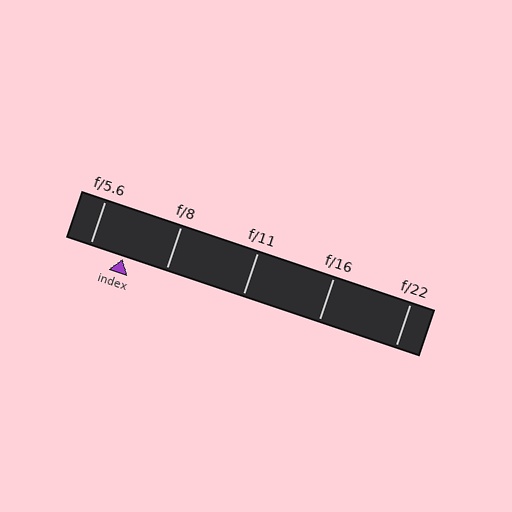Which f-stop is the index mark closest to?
The index mark is closest to f/5.6.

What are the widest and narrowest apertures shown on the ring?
The widest aperture shown is f/5.6 and the narrowest is f/22.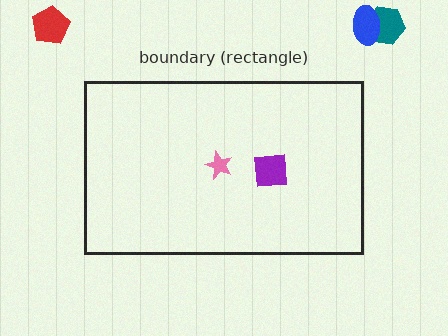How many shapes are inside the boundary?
2 inside, 3 outside.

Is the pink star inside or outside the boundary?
Inside.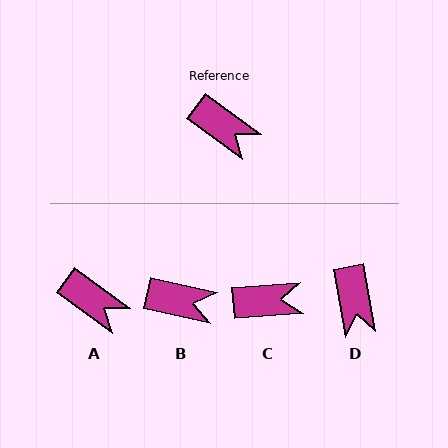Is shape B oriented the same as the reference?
No, it is off by about 24 degrees.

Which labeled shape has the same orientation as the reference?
A.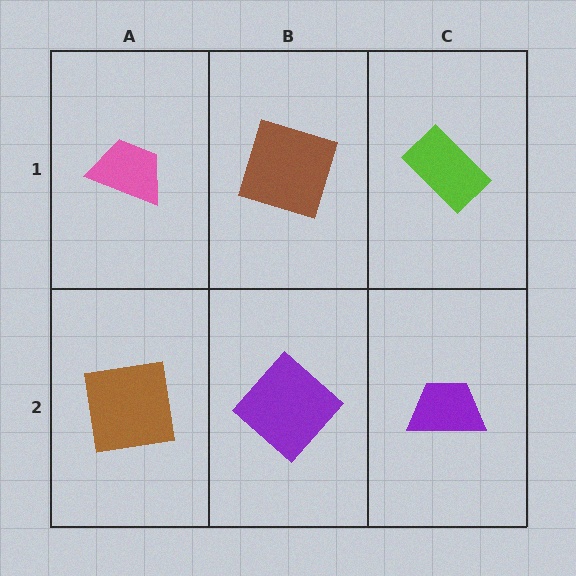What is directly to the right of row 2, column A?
A purple diamond.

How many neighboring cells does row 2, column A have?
2.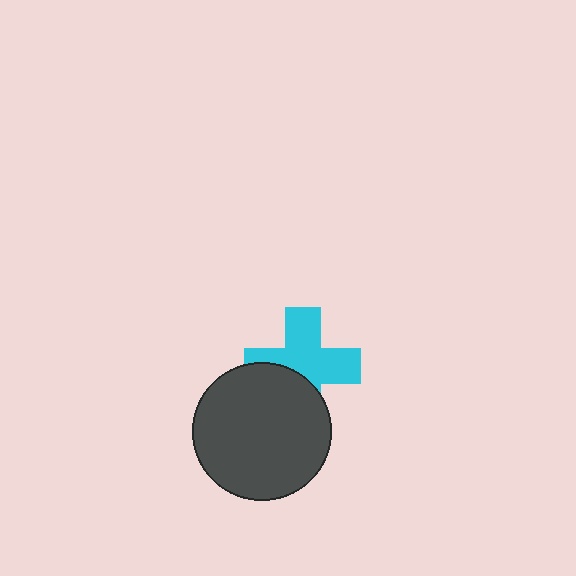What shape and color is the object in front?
The object in front is a dark gray circle.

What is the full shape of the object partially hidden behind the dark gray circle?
The partially hidden object is a cyan cross.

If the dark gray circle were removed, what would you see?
You would see the complete cyan cross.